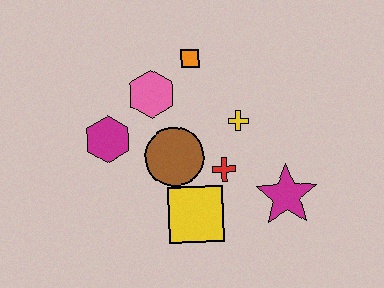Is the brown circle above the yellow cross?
No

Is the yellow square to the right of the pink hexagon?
Yes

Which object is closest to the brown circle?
The red cross is closest to the brown circle.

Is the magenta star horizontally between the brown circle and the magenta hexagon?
No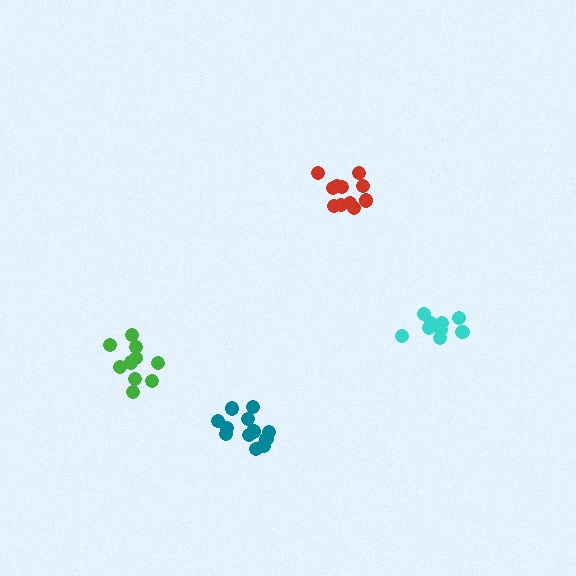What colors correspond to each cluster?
The clusters are colored: red, teal, green, cyan.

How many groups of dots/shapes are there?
There are 4 groups.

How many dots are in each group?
Group 1: 11 dots, Group 2: 12 dots, Group 3: 10 dots, Group 4: 9 dots (42 total).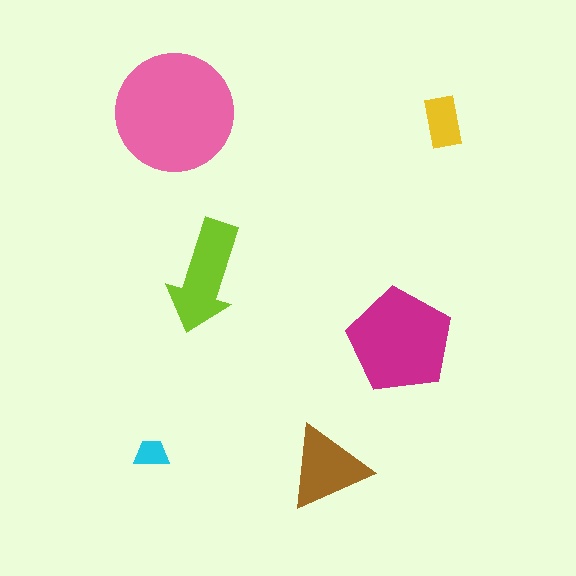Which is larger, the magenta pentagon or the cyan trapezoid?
The magenta pentagon.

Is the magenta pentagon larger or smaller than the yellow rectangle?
Larger.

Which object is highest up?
The pink circle is topmost.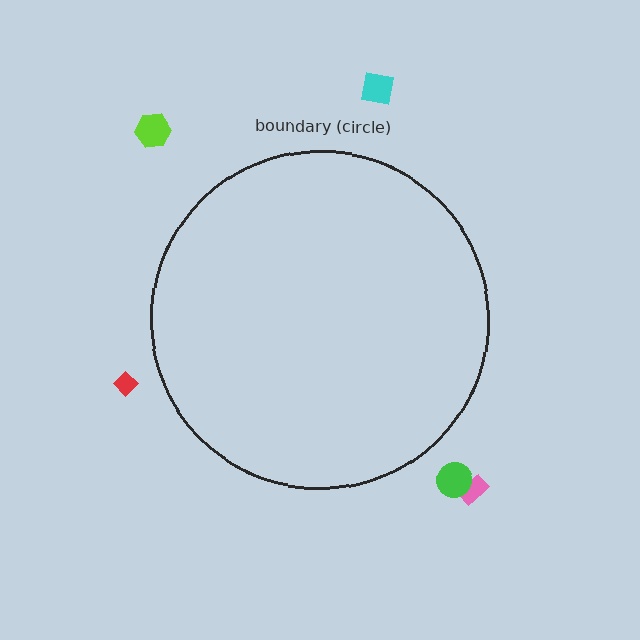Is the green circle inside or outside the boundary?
Outside.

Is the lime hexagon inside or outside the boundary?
Outside.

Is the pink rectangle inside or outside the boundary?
Outside.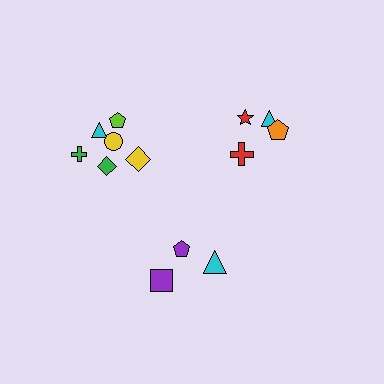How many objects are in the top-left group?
There are 6 objects.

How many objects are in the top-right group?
There are 4 objects.